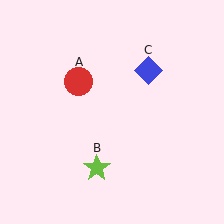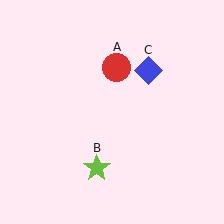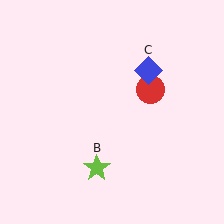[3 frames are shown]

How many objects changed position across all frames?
1 object changed position: red circle (object A).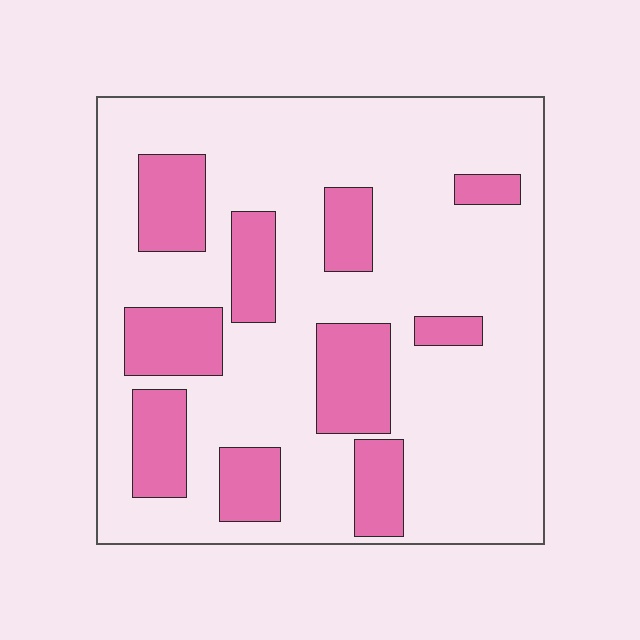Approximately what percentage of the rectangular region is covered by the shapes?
Approximately 25%.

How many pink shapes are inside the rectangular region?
10.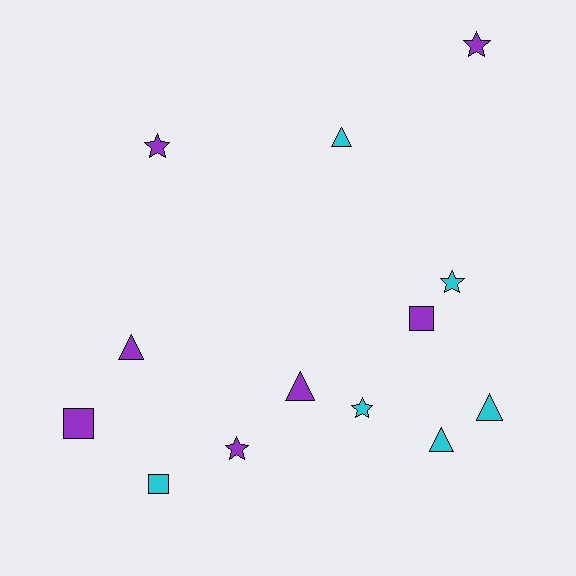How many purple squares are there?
There are 2 purple squares.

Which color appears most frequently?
Purple, with 7 objects.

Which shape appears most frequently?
Star, with 5 objects.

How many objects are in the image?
There are 13 objects.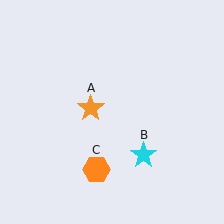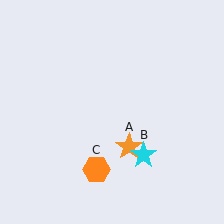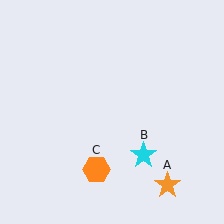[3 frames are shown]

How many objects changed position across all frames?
1 object changed position: orange star (object A).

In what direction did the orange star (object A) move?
The orange star (object A) moved down and to the right.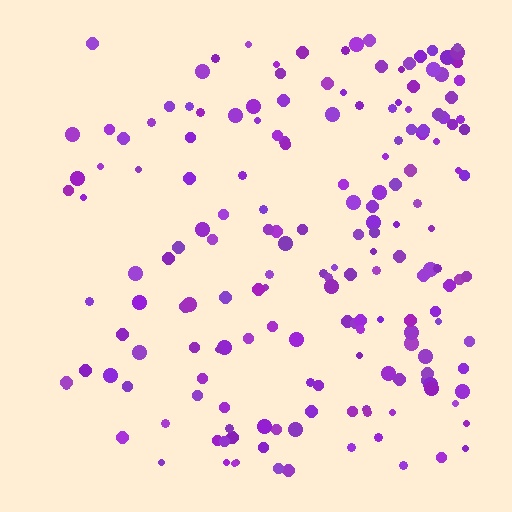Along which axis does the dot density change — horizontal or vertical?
Horizontal.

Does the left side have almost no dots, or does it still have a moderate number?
Still a moderate number, just noticeably fewer than the right.